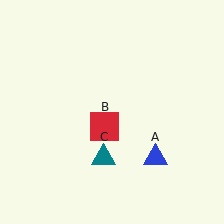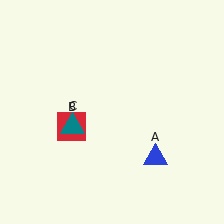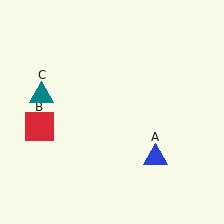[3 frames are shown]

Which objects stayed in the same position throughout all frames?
Blue triangle (object A) remained stationary.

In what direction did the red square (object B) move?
The red square (object B) moved left.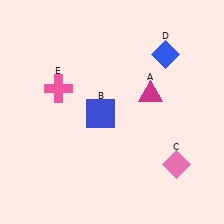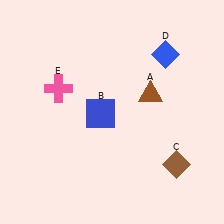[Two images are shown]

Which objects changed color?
A changed from magenta to brown. C changed from pink to brown.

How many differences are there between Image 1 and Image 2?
There are 2 differences between the two images.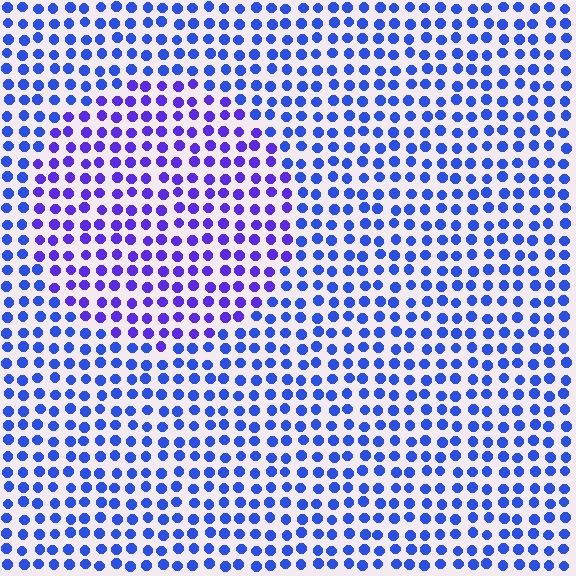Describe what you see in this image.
The image is filled with small blue elements in a uniform arrangement. A circle-shaped region is visible where the elements are tinted to a slightly different hue, forming a subtle color boundary.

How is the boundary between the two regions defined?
The boundary is defined purely by a slight shift in hue (about 28 degrees). Spacing, size, and orientation are identical on both sides.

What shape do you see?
I see a circle.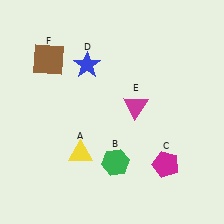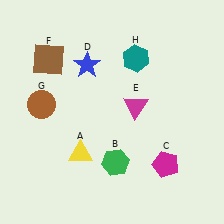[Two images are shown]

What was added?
A brown circle (G), a teal hexagon (H) were added in Image 2.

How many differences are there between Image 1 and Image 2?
There are 2 differences between the two images.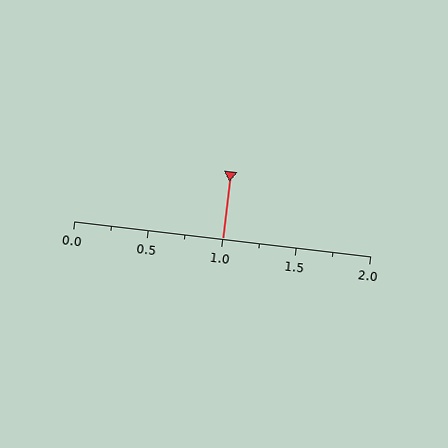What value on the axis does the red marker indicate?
The marker indicates approximately 1.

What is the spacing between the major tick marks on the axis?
The major ticks are spaced 0.5 apart.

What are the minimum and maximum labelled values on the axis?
The axis runs from 0.0 to 2.0.